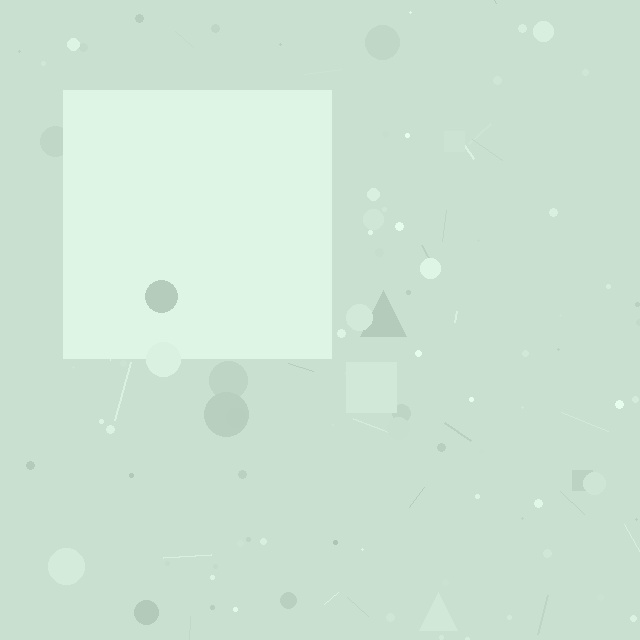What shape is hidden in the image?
A square is hidden in the image.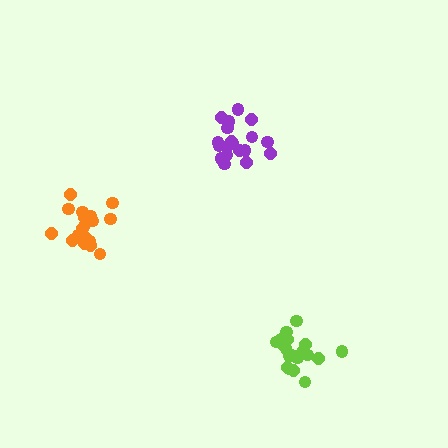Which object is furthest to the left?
The orange cluster is leftmost.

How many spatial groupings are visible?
There are 3 spatial groupings.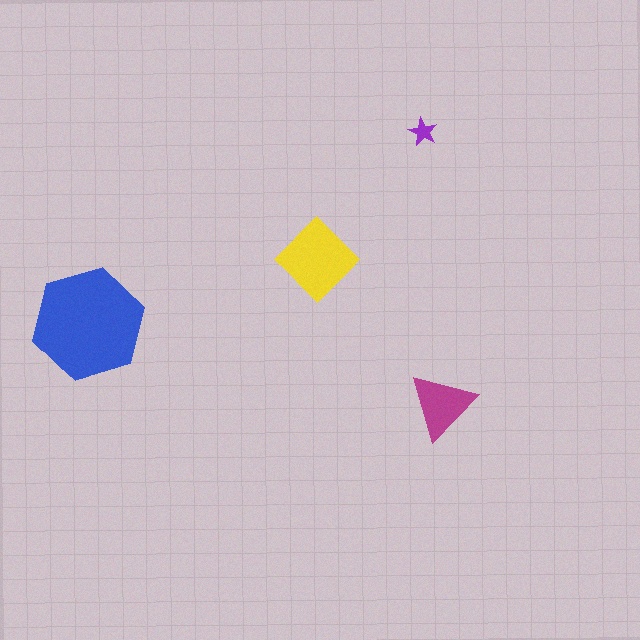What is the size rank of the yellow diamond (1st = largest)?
2nd.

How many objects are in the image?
There are 4 objects in the image.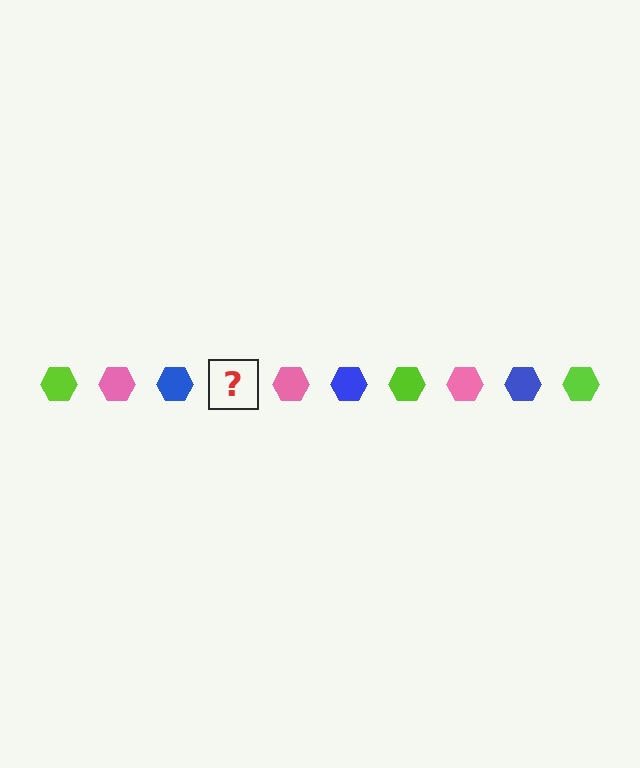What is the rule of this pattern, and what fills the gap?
The rule is that the pattern cycles through lime, pink, blue hexagons. The gap should be filled with a lime hexagon.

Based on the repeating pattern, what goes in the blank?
The blank should be a lime hexagon.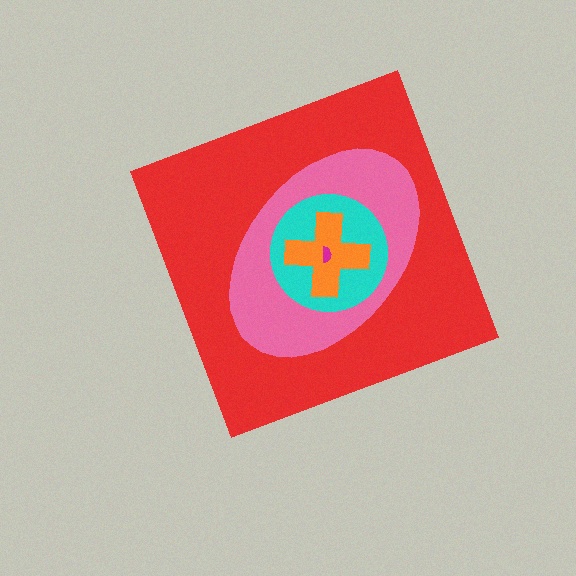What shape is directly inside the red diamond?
The pink ellipse.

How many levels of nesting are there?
5.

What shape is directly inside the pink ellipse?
The cyan circle.